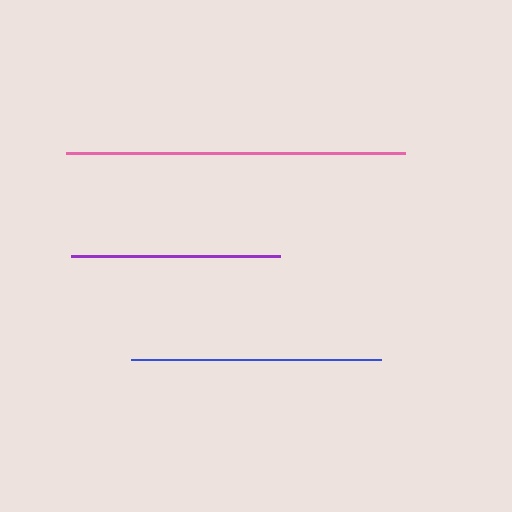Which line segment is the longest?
The pink line is the longest at approximately 339 pixels.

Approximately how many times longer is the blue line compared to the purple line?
The blue line is approximately 1.2 times the length of the purple line.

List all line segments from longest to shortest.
From longest to shortest: pink, blue, purple.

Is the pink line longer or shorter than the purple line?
The pink line is longer than the purple line.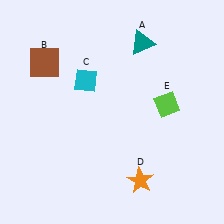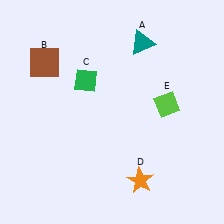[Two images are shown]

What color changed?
The diamond (C) changed from cyan in Image 1 to green in Image 2.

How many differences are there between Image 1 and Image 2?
There is 1 difference between the two images.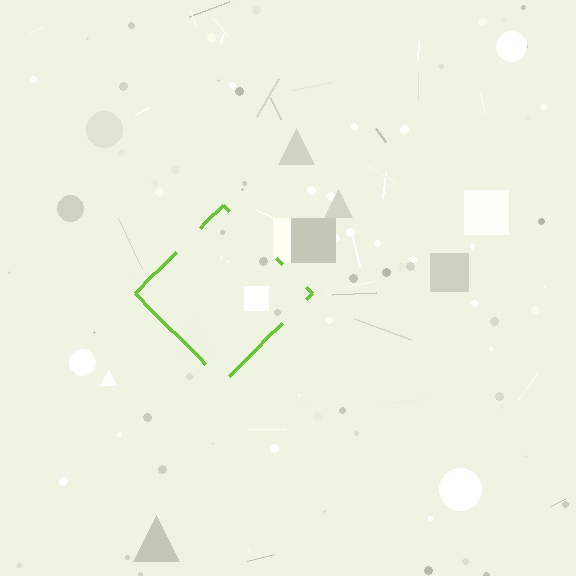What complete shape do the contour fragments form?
The contour fragments form a diamond.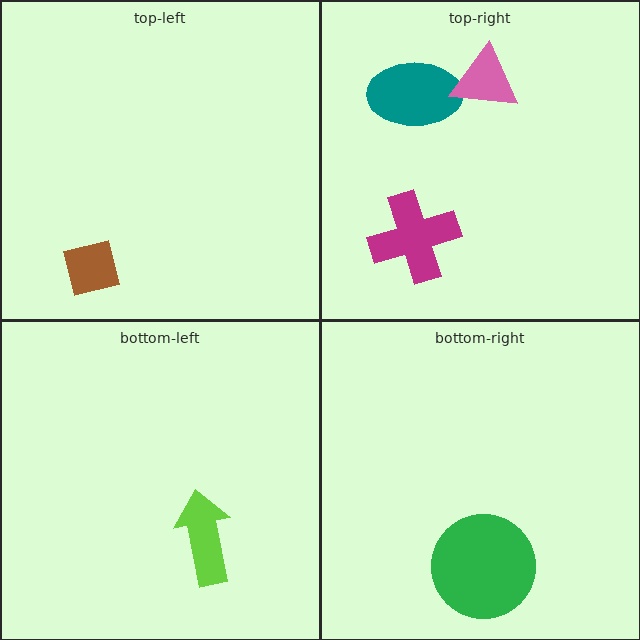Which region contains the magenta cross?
The top-right region.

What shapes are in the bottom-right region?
The green circle.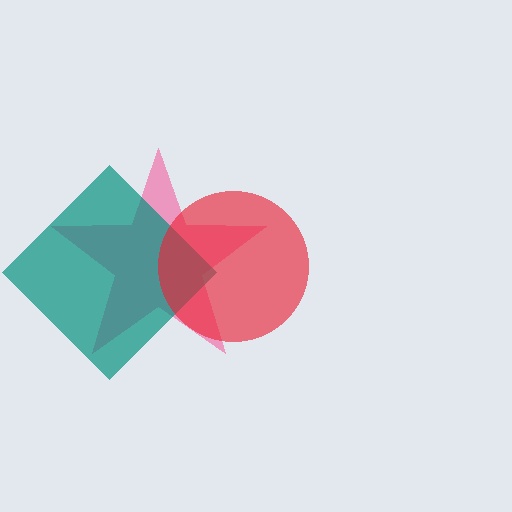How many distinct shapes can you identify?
There are 3 distinct shapes: a pink star, a teal diamond, a red circle.